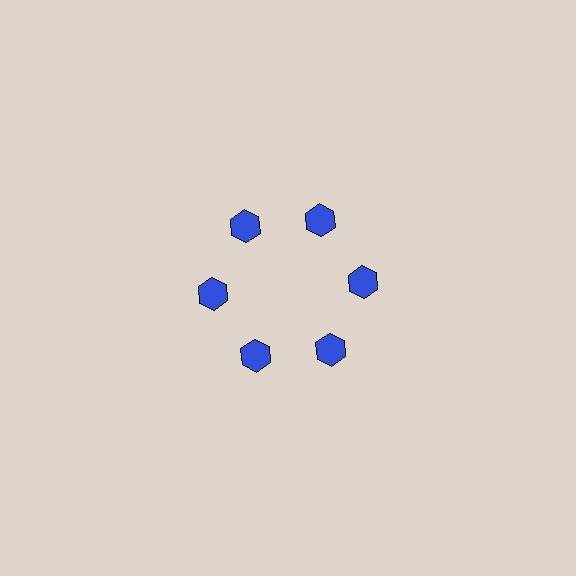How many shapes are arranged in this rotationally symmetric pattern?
There are 6 shapes, arranged in 6 groups of 1.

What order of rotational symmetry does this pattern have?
This pattern has 6-fold rotational symmetry.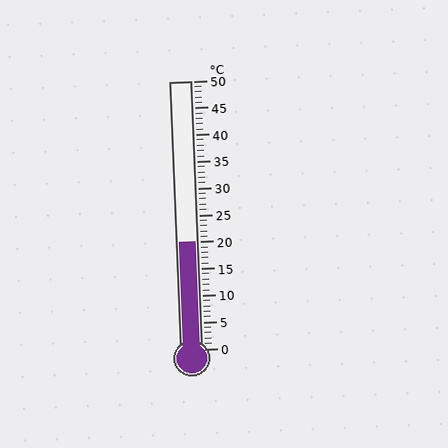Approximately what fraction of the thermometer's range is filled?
The thermometer is filled to approximately 40% of its range.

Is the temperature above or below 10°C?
The temperature is above 10°C.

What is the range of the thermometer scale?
The thermometer scale ranges from 0°C to 50°C.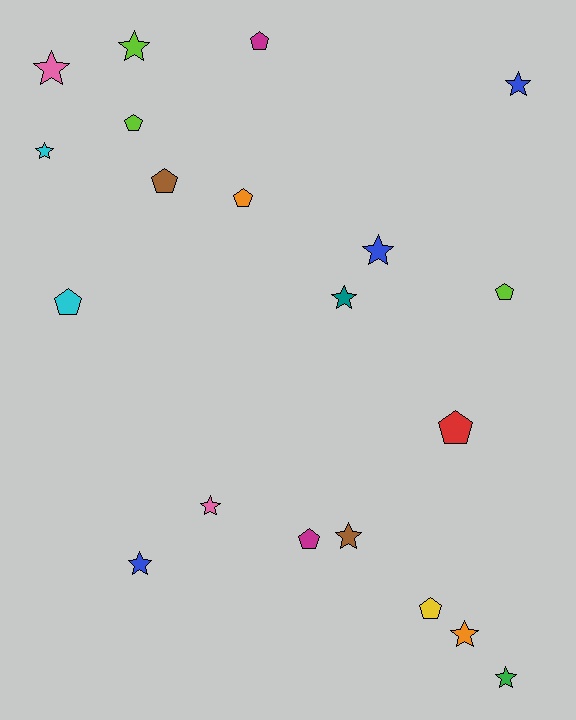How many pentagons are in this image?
There are 9 pentagons.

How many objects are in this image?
There are 20 objects.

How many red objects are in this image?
There is 1 red object.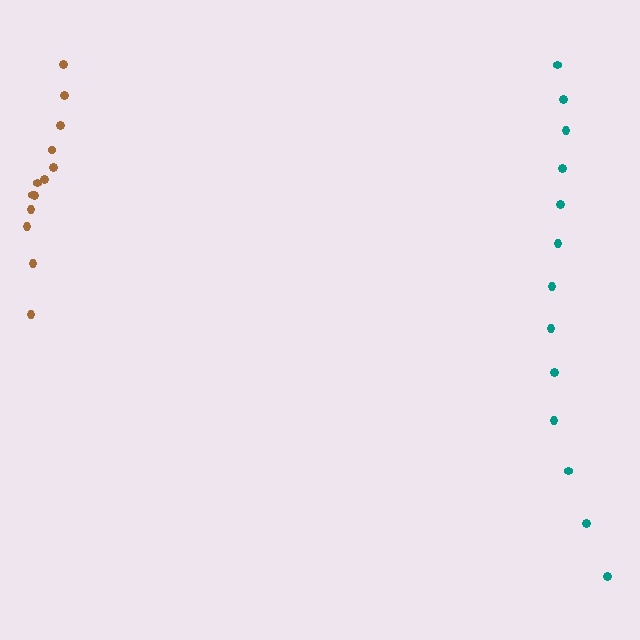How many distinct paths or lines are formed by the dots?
There are 2 distinct paths.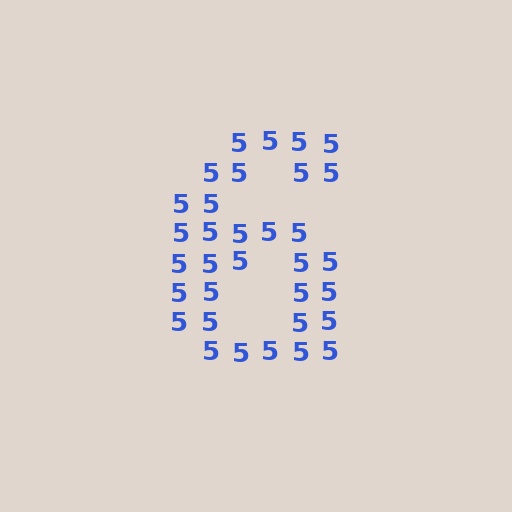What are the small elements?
The small elements are digit 5's.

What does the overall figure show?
The overall figure shows the digit 6.